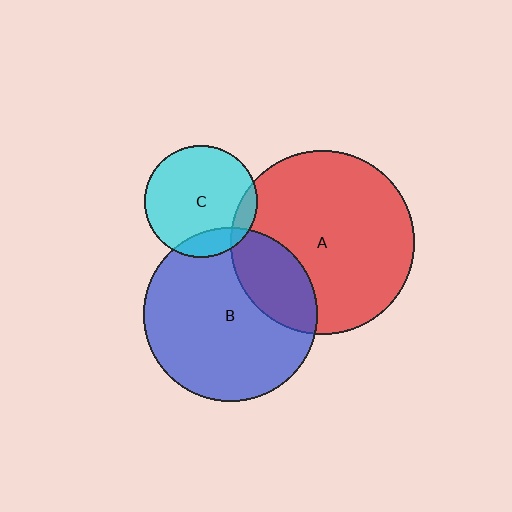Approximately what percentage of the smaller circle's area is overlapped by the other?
Approximately 15%.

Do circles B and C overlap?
Yes.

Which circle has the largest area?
Circle A (red).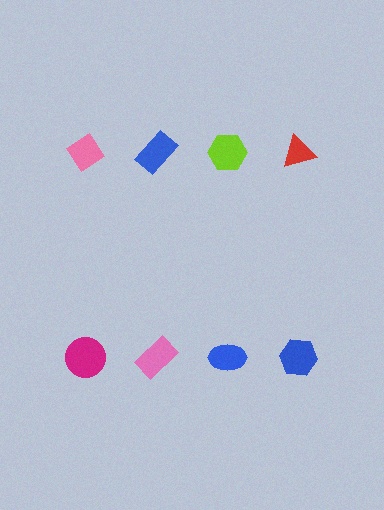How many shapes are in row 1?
4 shapes.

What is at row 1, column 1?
A pink diamond.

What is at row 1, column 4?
A red triangle.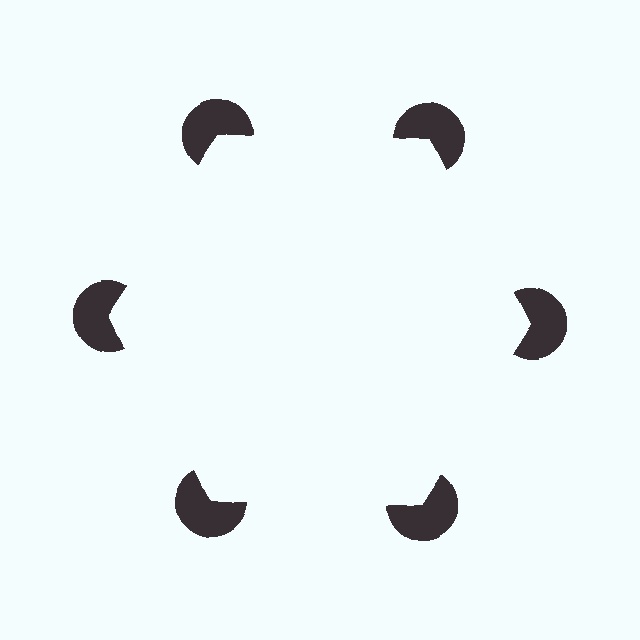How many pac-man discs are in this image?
There are 6 — one at each vertex of the illusory hexagon.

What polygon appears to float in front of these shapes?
An illusory hexagon — its edges are inferred from the aligned wedge cuts in the pac-man discs, not physically drawn.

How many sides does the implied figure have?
6 sides.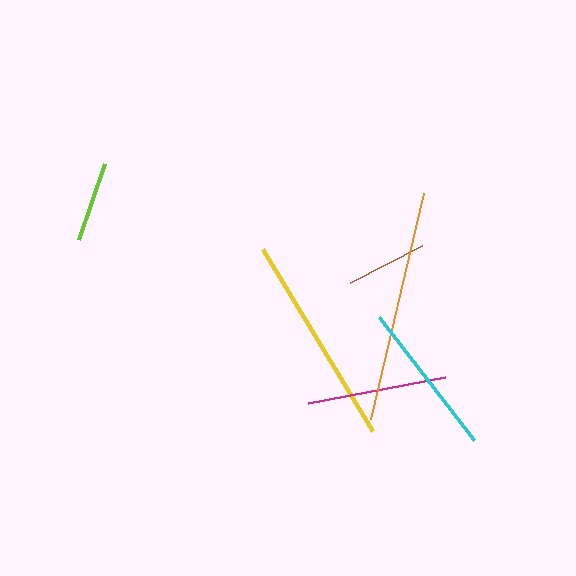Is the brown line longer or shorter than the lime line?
The lime line is longer than the brown line.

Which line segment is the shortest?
The brown line is the shortest at approximately 81 pixels.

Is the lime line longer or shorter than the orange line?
The orange line is longer than the lime line.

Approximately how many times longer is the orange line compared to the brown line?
The orange line is approximately 2.9 times the length of the brown line.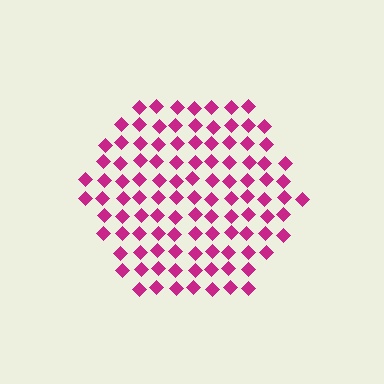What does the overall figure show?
The overall figure shows a hexagon.